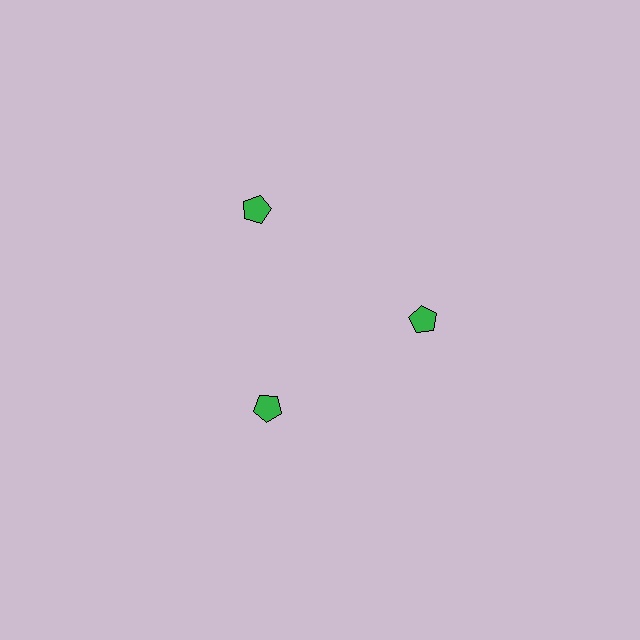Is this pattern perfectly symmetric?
No. The 3 green pentagons are arranged in a ring, but one element near the 11 o'clock position is pushed outward from the center, breaking the 3-fold rotational symmetry.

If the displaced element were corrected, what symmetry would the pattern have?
It would have 3-fold rotational symmetry — the pattern would map onto itself every 120 degrees.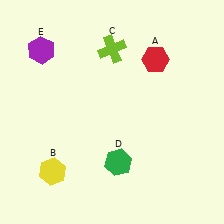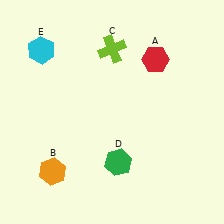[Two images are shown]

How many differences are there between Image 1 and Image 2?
There are 2 differences between the two images.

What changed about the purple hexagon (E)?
In Image 1, E is purple. In Image 2, it changed to cyan.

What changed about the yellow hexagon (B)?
In Image 1, B is yellow. In Image 2, it changed to orange.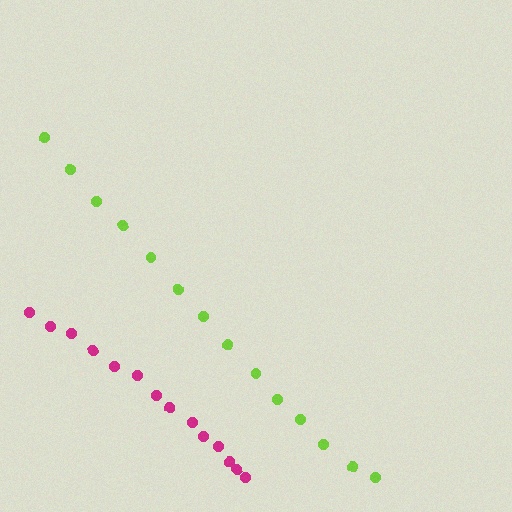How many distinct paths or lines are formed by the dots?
There are 2 distinct paths.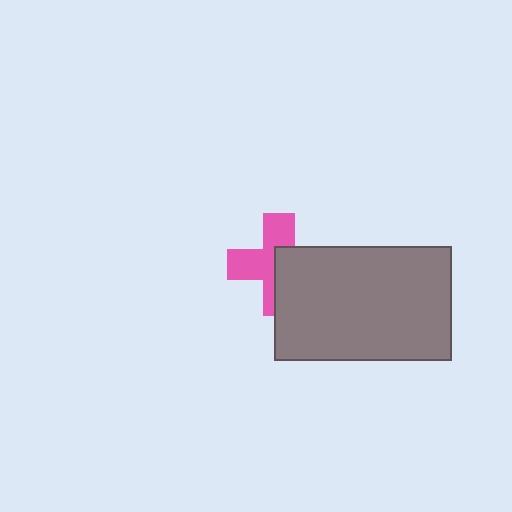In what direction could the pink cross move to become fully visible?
The pink cross could move toward the upper-left. That would shift it out from behind the gray rectangle entirely.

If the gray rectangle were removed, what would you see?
You would see the complete pink cross.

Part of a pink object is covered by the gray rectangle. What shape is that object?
It is a cross.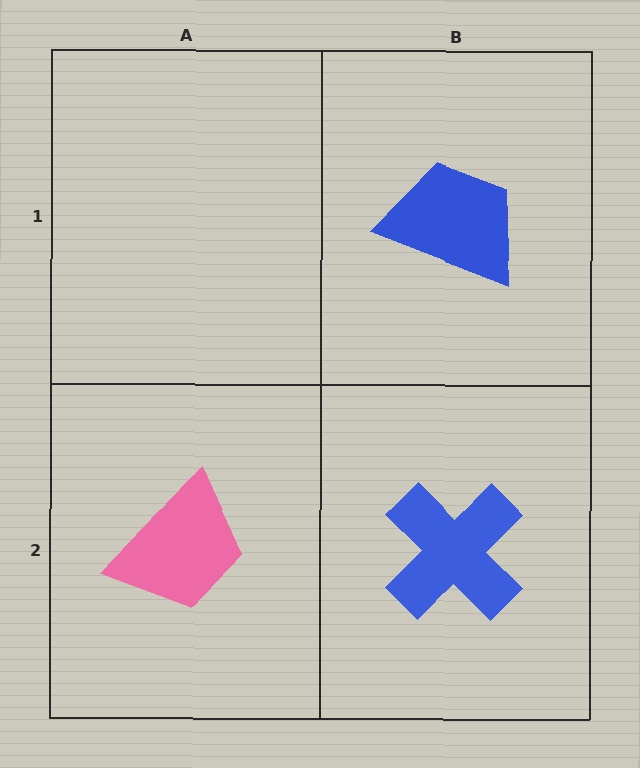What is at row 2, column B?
A blue cross.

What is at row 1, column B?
A blue trapezoid.